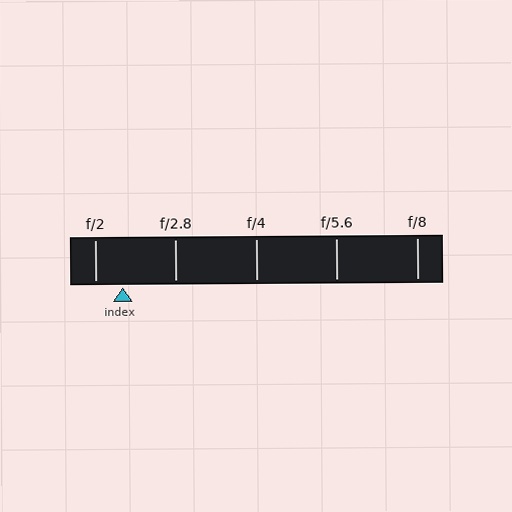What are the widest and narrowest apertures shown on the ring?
The widest aperture shown is f/2 and the narrowest is f/8.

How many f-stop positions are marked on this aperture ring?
There are 5 f-stop positions marked.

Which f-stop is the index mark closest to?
The index mark is closest to f/2.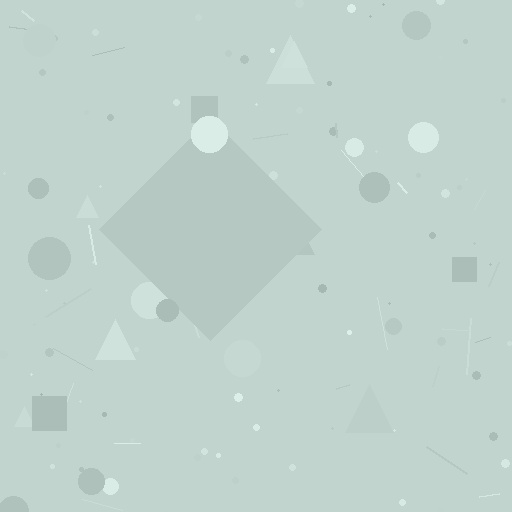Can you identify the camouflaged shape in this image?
The camouflaged shape is a diamond.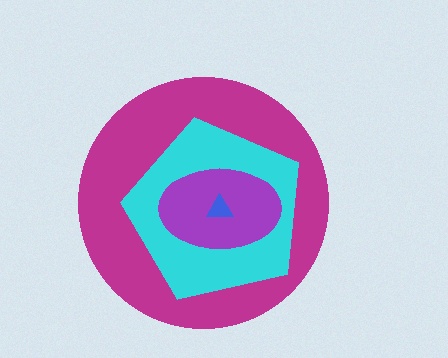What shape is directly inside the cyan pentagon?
The purple ellipse.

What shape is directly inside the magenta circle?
The cyan pentagon.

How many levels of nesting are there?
4.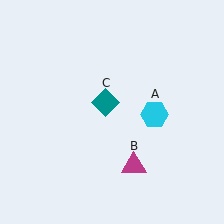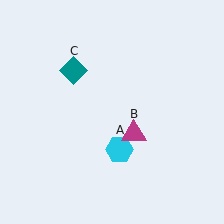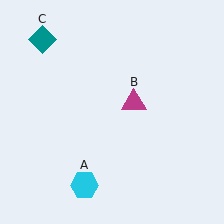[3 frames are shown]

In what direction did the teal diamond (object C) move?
The teal diamond (object C) moved up and to the left.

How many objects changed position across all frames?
3 objects changed position: cyan hexagon (object A), magenta triangle (object B), teal diamond (object C).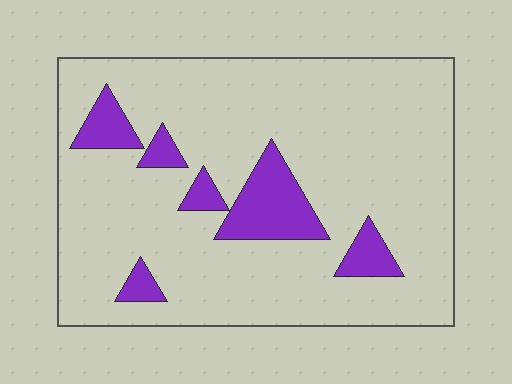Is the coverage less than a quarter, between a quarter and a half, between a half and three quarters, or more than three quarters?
Less than a quarter.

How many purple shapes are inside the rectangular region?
6.